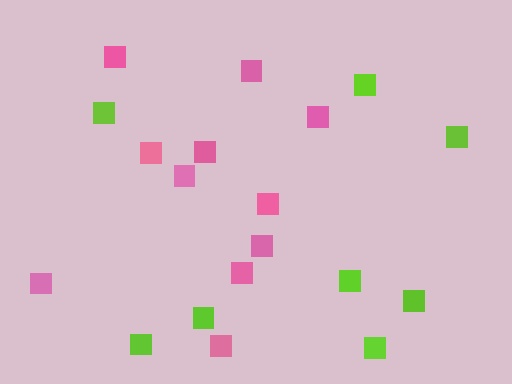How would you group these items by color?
There are 2 groups: one group of lime squares (8) and one group of pink squares (11).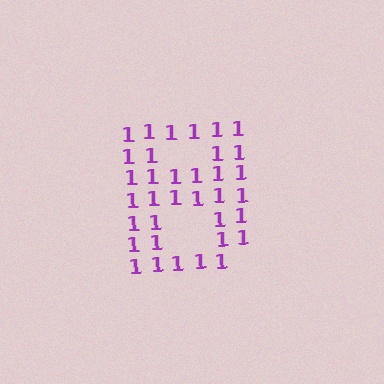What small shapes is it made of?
It is made of small digit 1's.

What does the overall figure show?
The overall figure shows the letter B.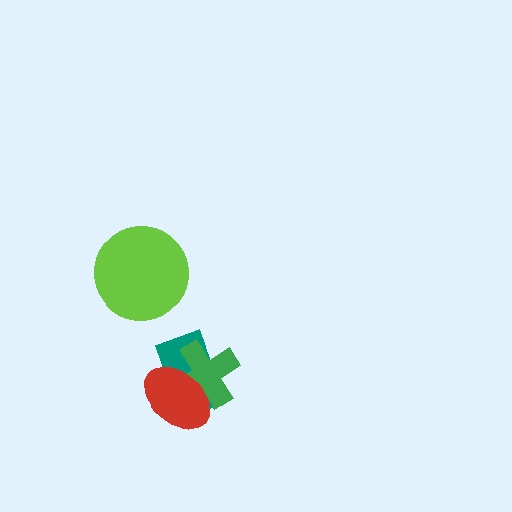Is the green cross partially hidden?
Yes, it is partially covered by another shape.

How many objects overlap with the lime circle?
0 objects overlap with the lime circle.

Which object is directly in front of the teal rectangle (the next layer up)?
The green cross is directly in front of the teal rectangle.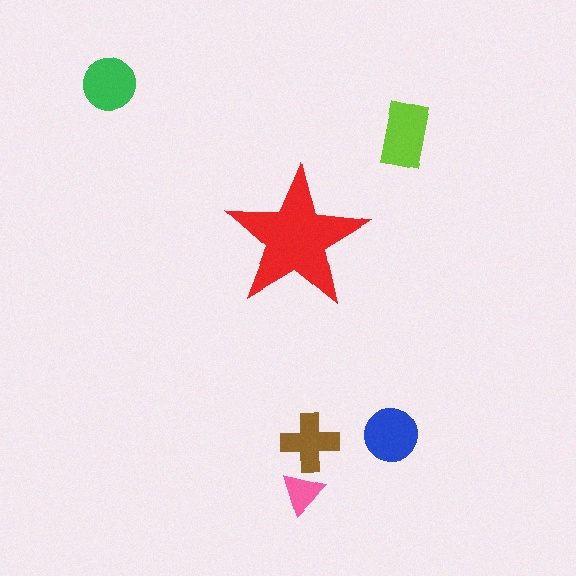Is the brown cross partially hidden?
No, the brown cross is fully visible.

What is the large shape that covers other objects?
A red star.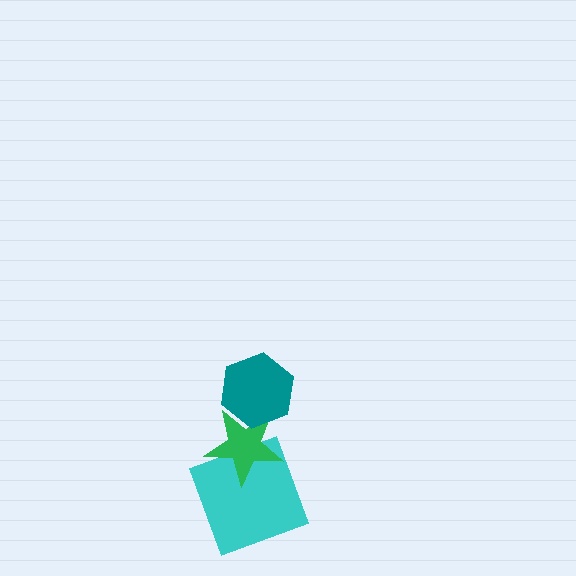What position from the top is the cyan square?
The cyan square is 3rd from the top.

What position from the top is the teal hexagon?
The teal hexagon is 1st from the top.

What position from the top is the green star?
The green star is 2nd from the top.